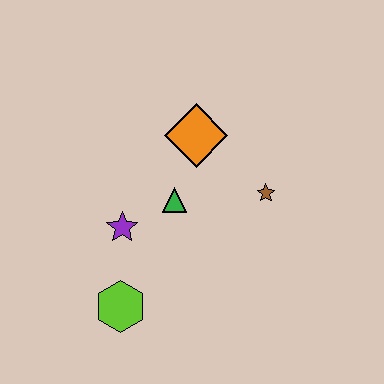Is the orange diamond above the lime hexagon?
Yes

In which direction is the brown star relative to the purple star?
The brown star is to the right of the purple star.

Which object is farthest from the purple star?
The brown star is farthest from the purple star.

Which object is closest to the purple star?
The green triangle is closest to the purple star.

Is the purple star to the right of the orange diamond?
No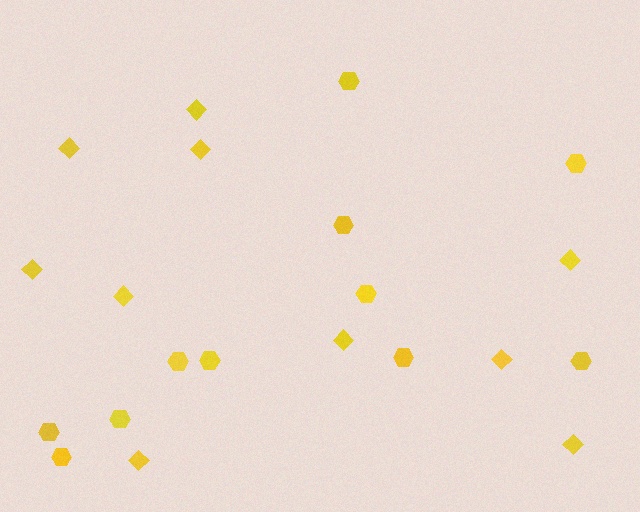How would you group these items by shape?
There are 2 groups: one group of diamonds (10) and one group of hexagons (11).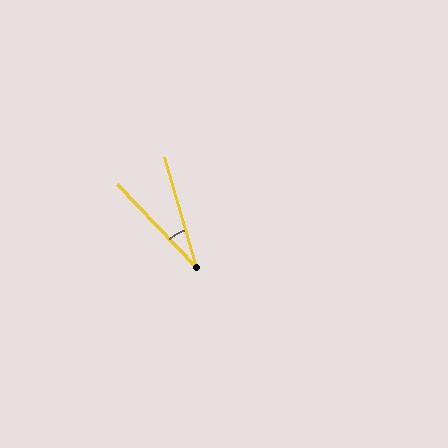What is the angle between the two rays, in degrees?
Approximately 27 degrees.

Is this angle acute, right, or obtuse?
It is acute.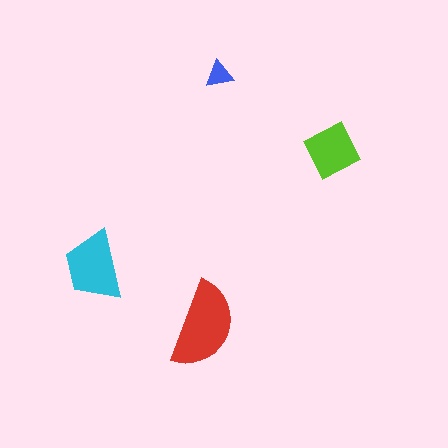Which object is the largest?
The red semicircle.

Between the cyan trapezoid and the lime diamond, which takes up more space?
The cyan trapezoid.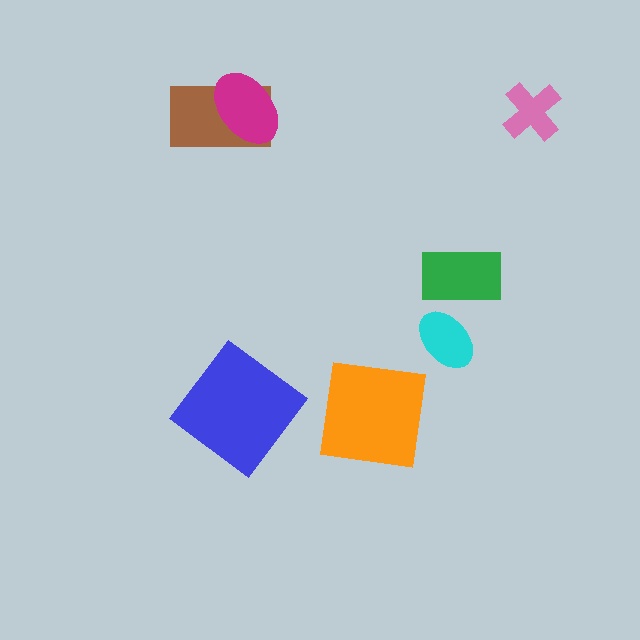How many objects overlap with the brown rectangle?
1 object overlaps with the brown rectangle.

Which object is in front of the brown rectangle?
The magenta ellipse is in front of the brown rectangle.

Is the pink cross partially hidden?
No, no other shape covers it.